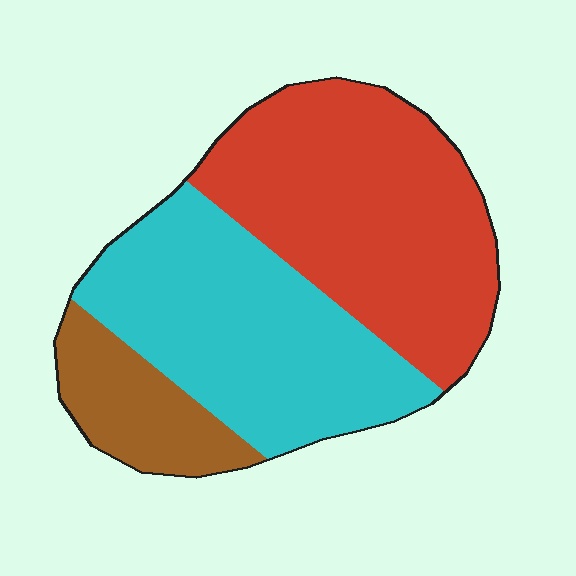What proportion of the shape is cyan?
Cyan covers around 40% of the shape.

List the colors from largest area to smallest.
From largest to smallest: red, cyan, brown.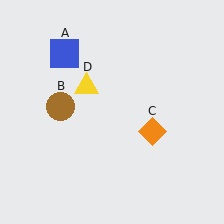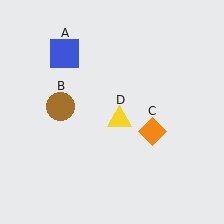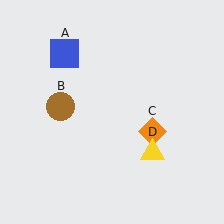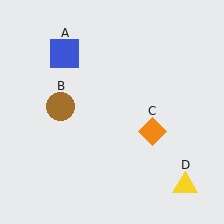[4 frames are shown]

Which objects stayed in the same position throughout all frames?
Blue square (object A) and brown circle (object B) and orange diamond (object C) remained stationary.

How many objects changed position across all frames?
1 object changed position: yellow triangle (object D).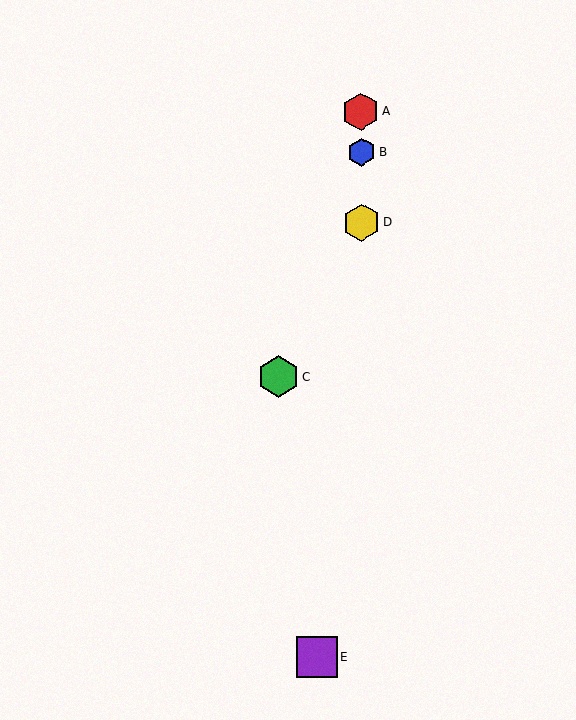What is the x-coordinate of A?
Object A is at x≈361.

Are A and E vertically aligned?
No, A is at x≈361 and E is at x≈317.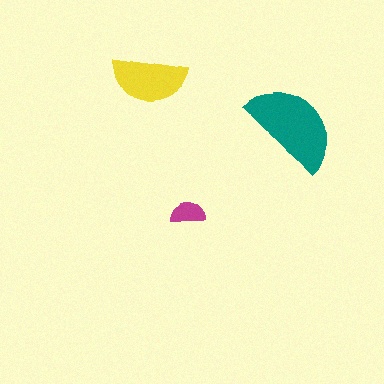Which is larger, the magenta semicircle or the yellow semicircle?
The yellow one.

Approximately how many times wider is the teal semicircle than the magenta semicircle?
About 2.5 times wider.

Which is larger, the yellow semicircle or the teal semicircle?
The teal one.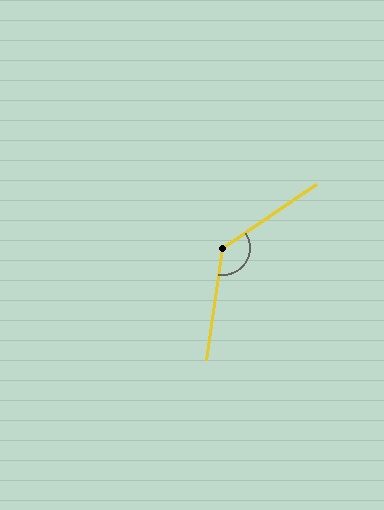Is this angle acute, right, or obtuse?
It is obtuse.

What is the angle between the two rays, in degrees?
Approximately 132 degrees.